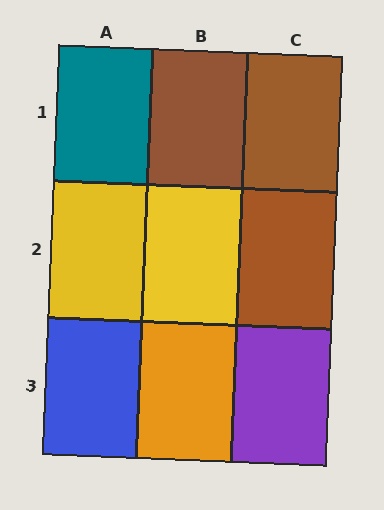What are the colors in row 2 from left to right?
Yellow, yellow, brown.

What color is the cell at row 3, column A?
Blue.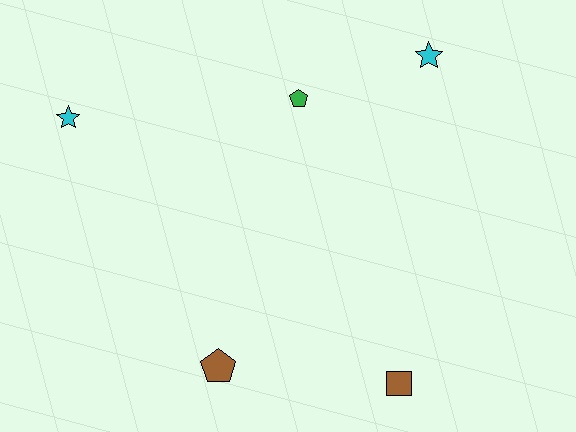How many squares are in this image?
There is 1 square.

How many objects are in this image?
There are 5 objects.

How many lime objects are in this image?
There are no lime objects.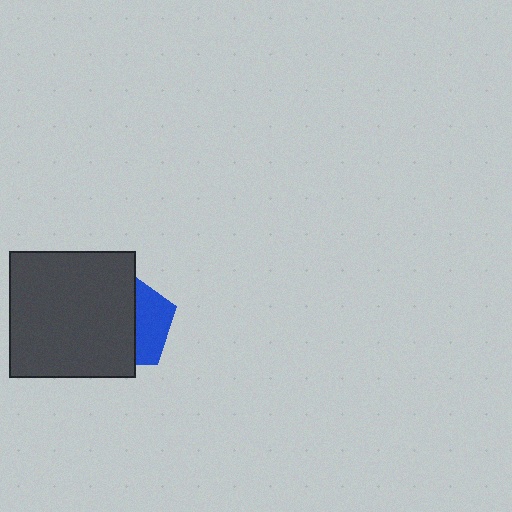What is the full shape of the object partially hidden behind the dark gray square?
The partially hidden object is a blue pentagon.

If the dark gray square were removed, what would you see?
You would see the complete blue pentagon.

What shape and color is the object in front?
The object in front is a dark gray square.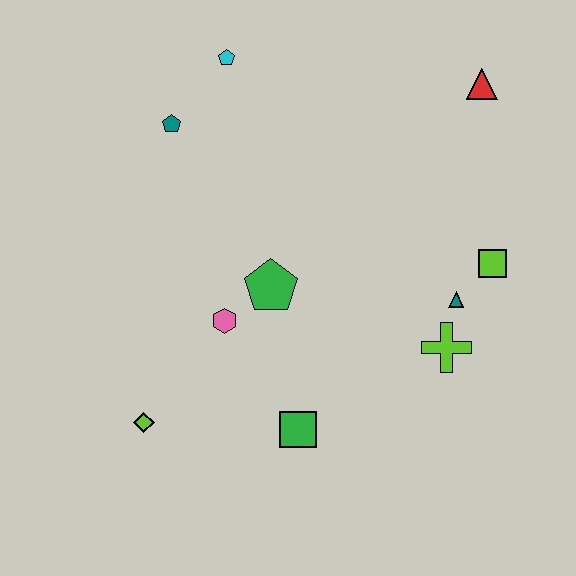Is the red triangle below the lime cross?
No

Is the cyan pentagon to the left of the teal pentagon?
No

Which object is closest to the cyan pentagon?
The teal pentagon is closest to the cyan pentagon.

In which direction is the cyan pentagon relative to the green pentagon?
The cyan pentagon is above the green pentagon.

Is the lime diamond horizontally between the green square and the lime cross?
No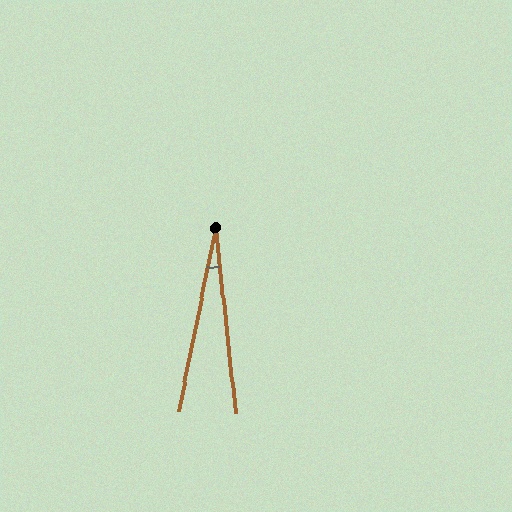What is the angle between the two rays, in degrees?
Approximately 18 degrees.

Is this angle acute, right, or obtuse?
It is acute.